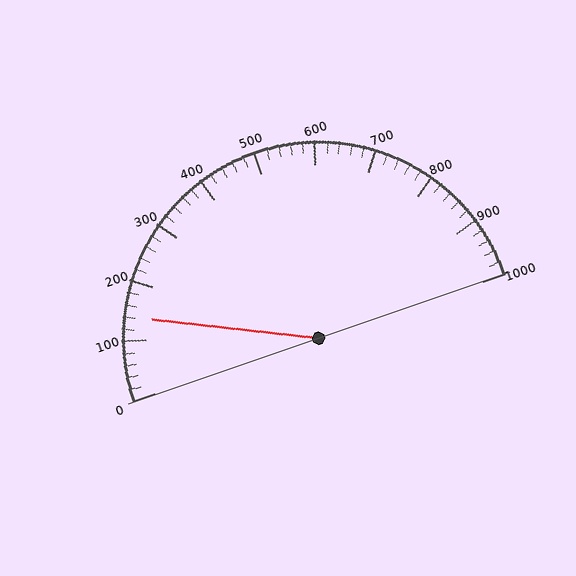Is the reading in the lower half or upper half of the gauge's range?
The reading is in the lower half of the range (0 to 1000).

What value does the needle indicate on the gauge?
The needle indicates approximately 140.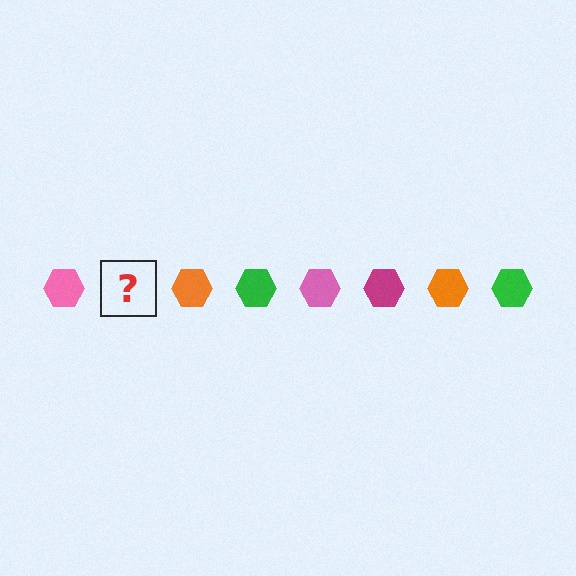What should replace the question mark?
The question mark should be replaced with a magenta hexagon.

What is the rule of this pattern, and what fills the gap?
The rule is that the pattern cycles through pink, magenta, orange, green hexagons. The gap should be filled with a magenta hexagon.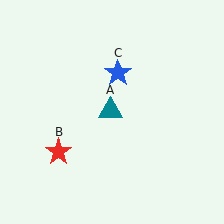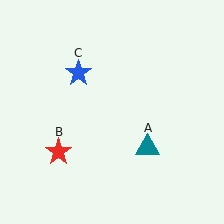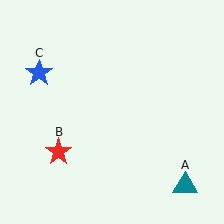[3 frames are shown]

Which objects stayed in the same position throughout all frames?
Red star (object B) remained stationary.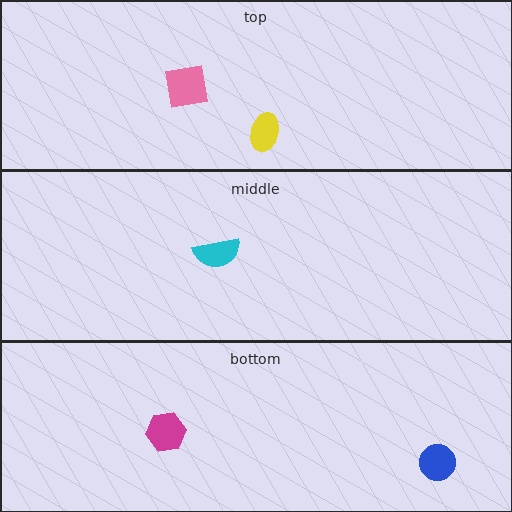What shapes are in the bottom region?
The blue circle, the magenta hexagon.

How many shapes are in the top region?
2.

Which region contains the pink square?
The top region.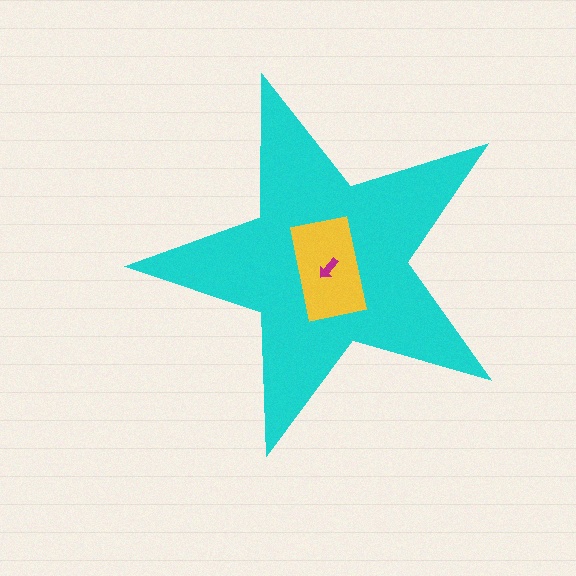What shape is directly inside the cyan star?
The yellow rectangle.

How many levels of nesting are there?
3.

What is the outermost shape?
The cyan star.